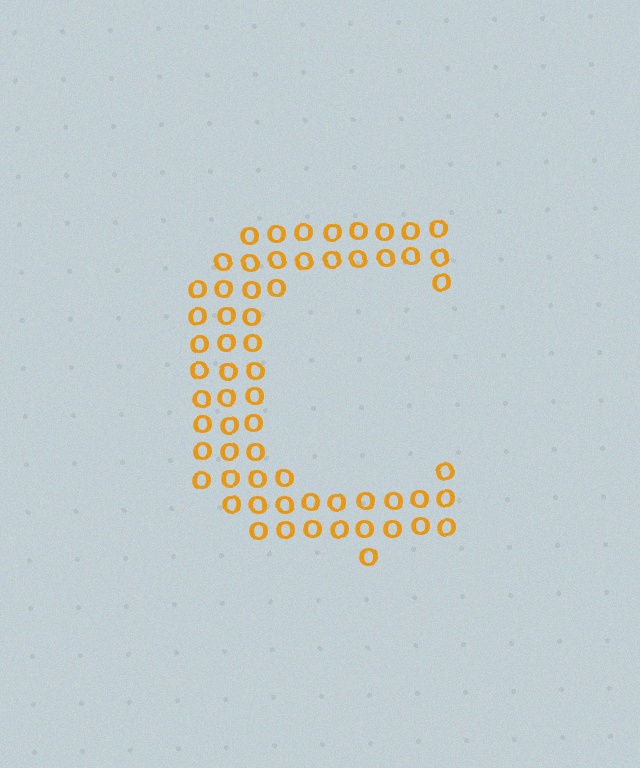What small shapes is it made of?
It is made of small letter O's.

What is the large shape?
The large shape is the letter C.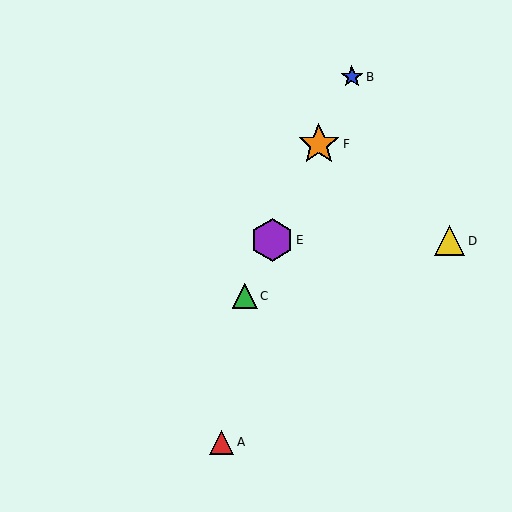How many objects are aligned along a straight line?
4 objects (B, C, E, F) are aligned along a straight line.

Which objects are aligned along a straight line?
Objects B, C, E, F are aligned along a straight line.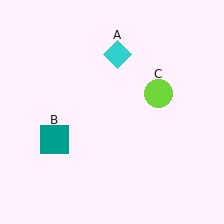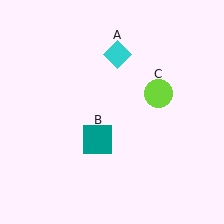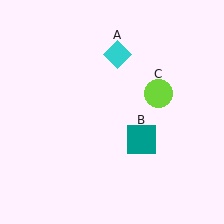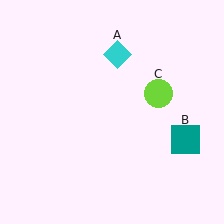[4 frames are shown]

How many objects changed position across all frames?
1 object changed position: teal square (object B).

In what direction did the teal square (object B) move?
The teal square (object B) moved right.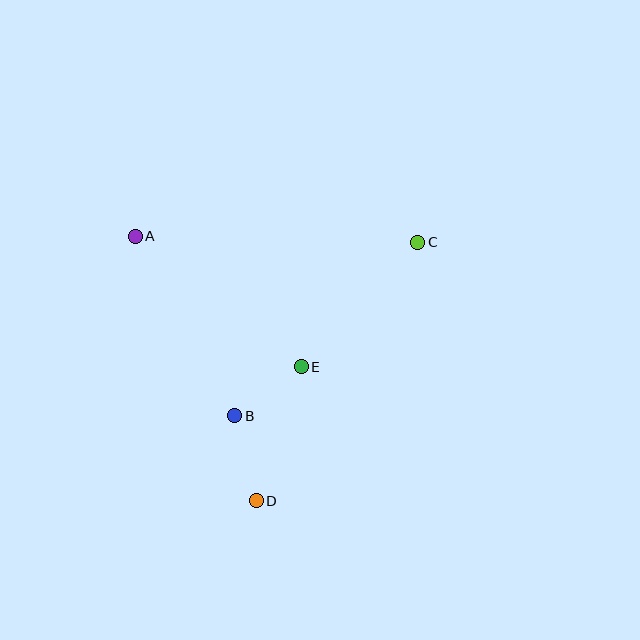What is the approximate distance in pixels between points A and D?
The distance between A and D is approximately 291 pixels.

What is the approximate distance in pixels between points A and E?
The distance between A and E is approximately 211 pixels.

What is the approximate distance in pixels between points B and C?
The distance between B and C is approximately 252 pixels.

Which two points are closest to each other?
Points B and E are closest to each other.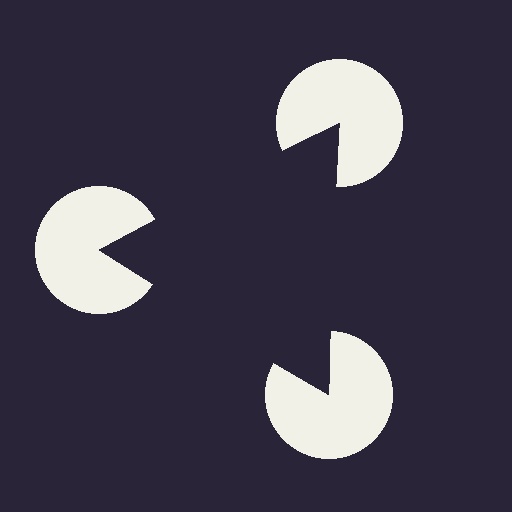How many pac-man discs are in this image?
There are 3 — one at each vertex of the illusory triangle.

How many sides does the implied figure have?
3 sides.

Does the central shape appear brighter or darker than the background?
It typically appears slightly darker than the background, even though no actual brightness change is drawn.